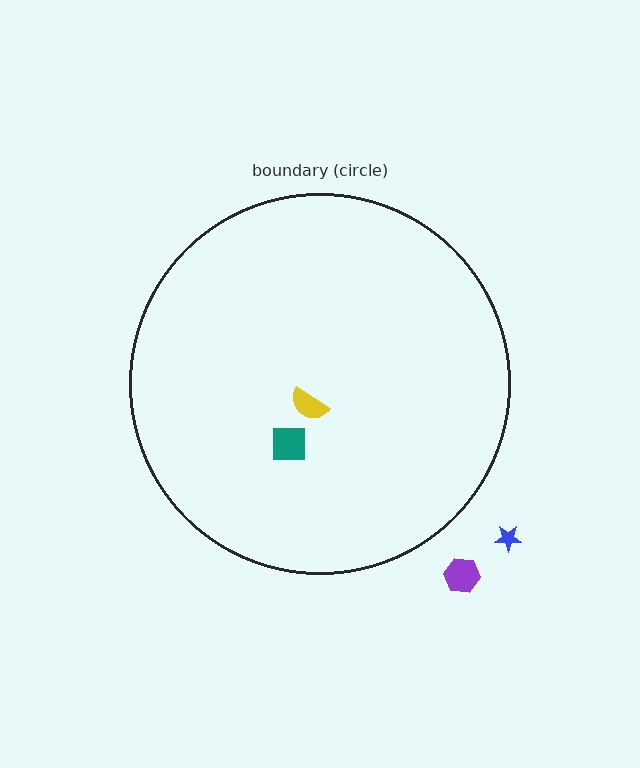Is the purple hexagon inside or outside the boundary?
Outside.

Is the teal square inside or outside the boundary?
Inside.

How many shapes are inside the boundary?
2 inside, 2 outside.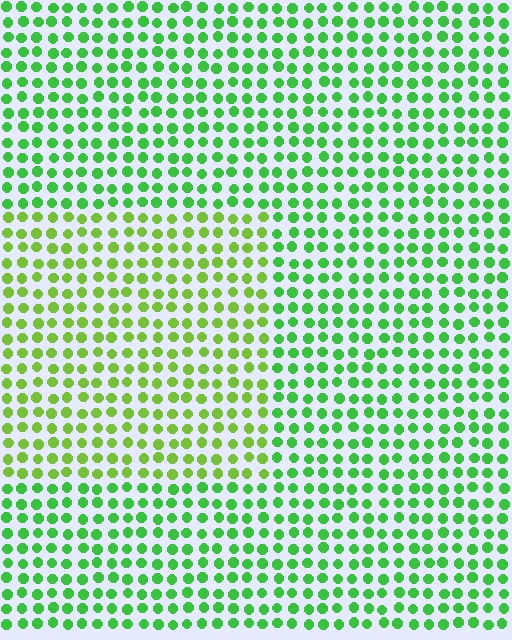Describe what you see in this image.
The image is filled with small green elements in a uniform arrangement. A rectangle-shaped region is visible where the elements are tinted to a slightly different hue, forming a subtle color boundary.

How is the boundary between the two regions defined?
The boundary is defined purely by a slight shift in hue (about 30 degrees). Spacing, size, and orientation are identical on both sides.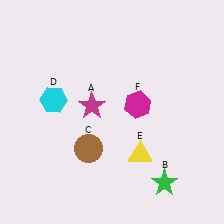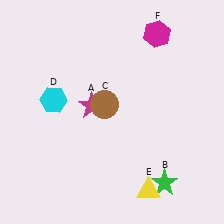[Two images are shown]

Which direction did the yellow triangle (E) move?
The yellow triangle (E) moved down.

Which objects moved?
The objects that moved are: the brown circle (C), the yellow triangle (E), the magenta hexagon (F).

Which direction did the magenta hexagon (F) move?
The magenta hexagon (F) moved up.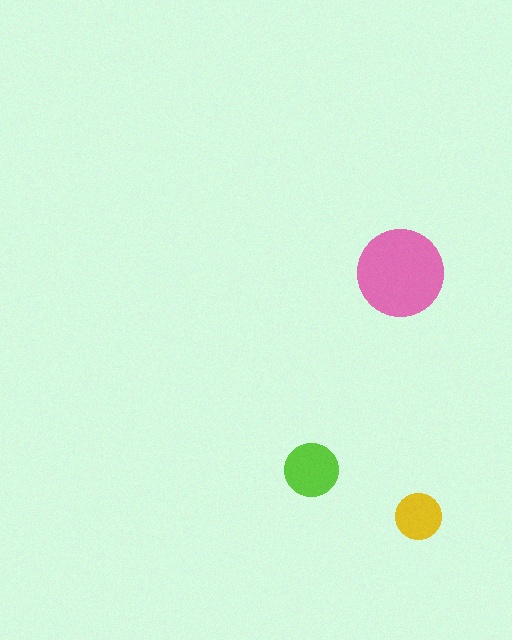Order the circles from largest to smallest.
the pink one, the lime one, the yellow one.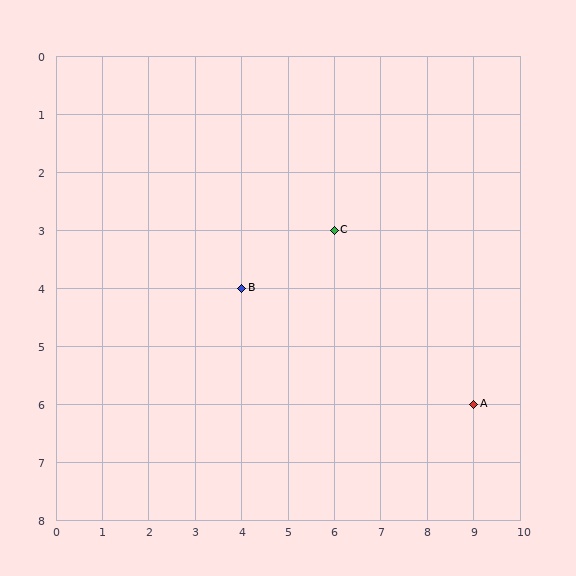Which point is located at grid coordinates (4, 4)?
Point B is at (4, 4).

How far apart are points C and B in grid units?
Points C and B are 2 columns and 1 row apart (about 2.2 grid units diagonally).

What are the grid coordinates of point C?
Point C is at grid coordinates (6, 3).